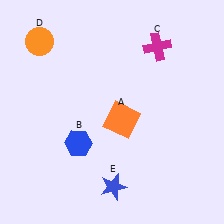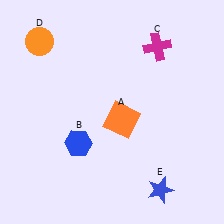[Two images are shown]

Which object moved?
The blue star (E) moved right.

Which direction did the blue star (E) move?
The blue star (E) moved right.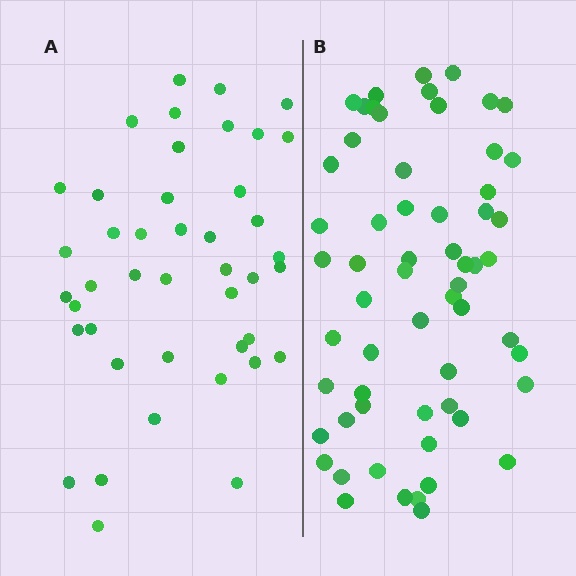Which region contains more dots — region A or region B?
Region B (the right region) has more dots.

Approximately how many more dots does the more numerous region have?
Region B has approximately 15 more dots than region A.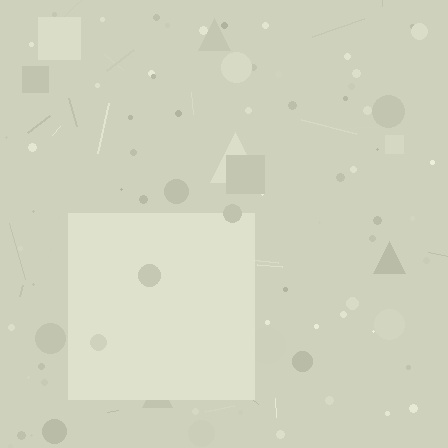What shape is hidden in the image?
A square is hidden in the image.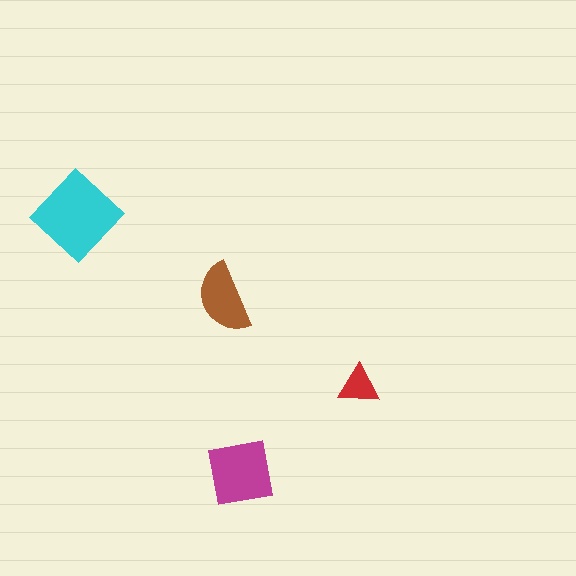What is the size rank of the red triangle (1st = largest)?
4th.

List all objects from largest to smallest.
The cyan diamond, the magenta square, the brown semicircle, the red triangle.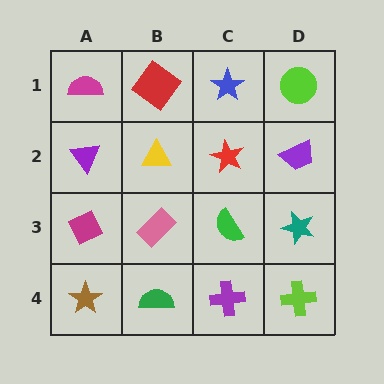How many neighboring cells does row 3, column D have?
3.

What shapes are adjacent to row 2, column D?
A lime circle (row 1, column D), a teal star (row 3, column D), a red star (row 2, column C).